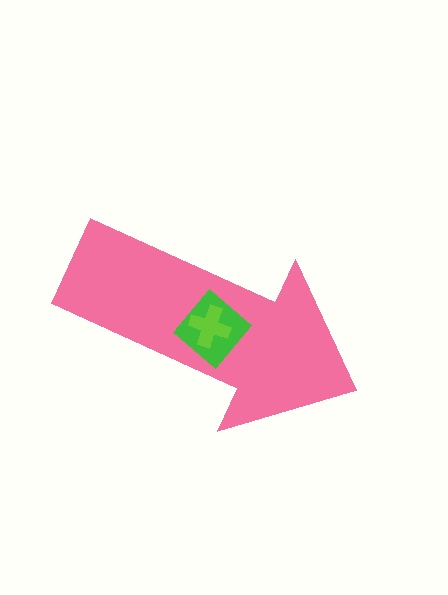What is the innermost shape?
The lime cross.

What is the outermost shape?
The pink arrow.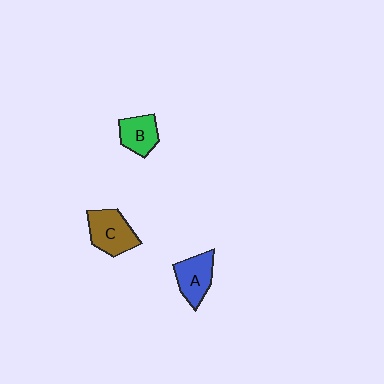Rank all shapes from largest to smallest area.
From largest to smallest: C (brown), A (blue), B (green).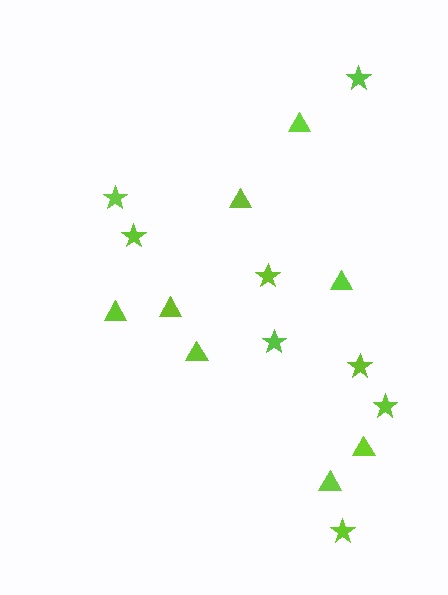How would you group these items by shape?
There are 2 groups: one group of stars (8) and one group of triangles (8).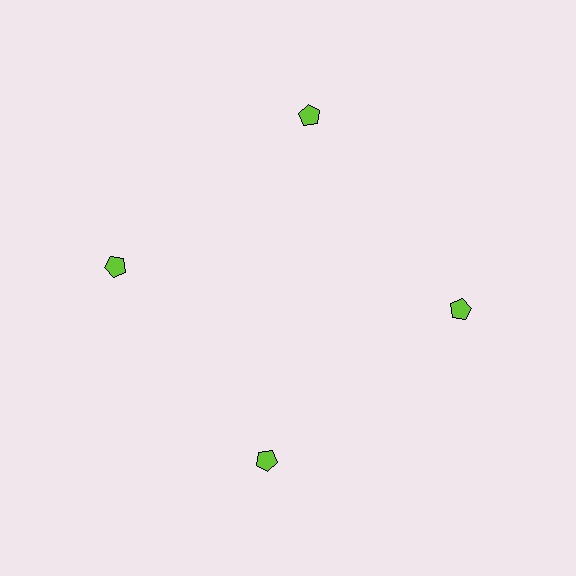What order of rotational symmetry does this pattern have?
This pattern has 4-fold rotational symmetry.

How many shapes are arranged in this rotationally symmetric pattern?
There are 4 shapes, arranged in 4 groups of 1.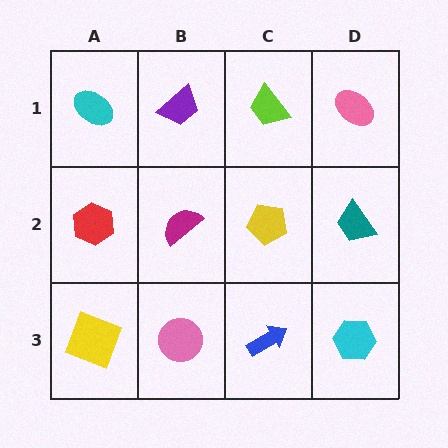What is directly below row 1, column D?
A teal trapezoid.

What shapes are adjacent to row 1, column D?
A teal trapezoid (row 2, column D), a lime trapezoid (row 1, column C).